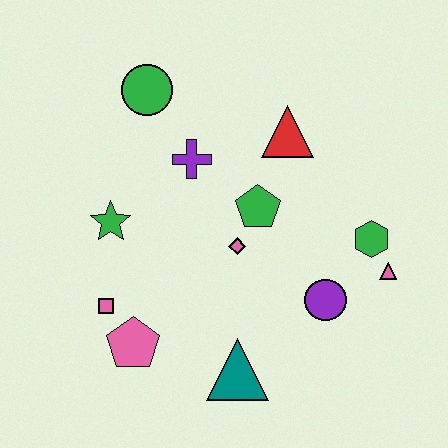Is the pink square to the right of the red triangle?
No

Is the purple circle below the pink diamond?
Yes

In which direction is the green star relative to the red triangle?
The green star is to the left of the red triangle.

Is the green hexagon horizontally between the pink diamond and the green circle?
No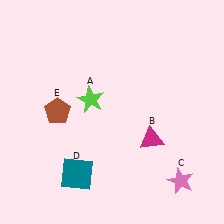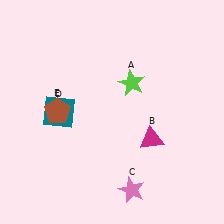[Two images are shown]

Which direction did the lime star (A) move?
The lime star (A) moved right.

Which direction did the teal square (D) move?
The teal square (D) moved up.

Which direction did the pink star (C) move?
The pink star (C) moved left.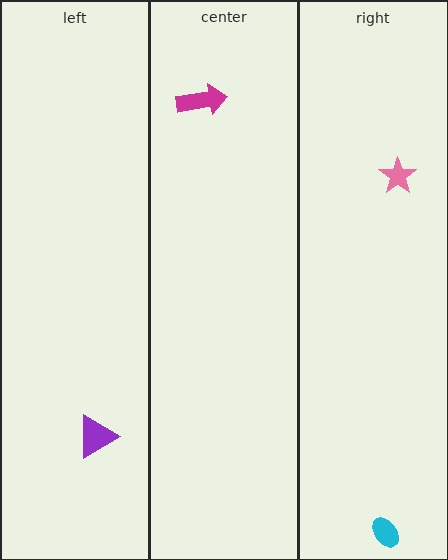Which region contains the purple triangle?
The left region.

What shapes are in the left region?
The purple triangle.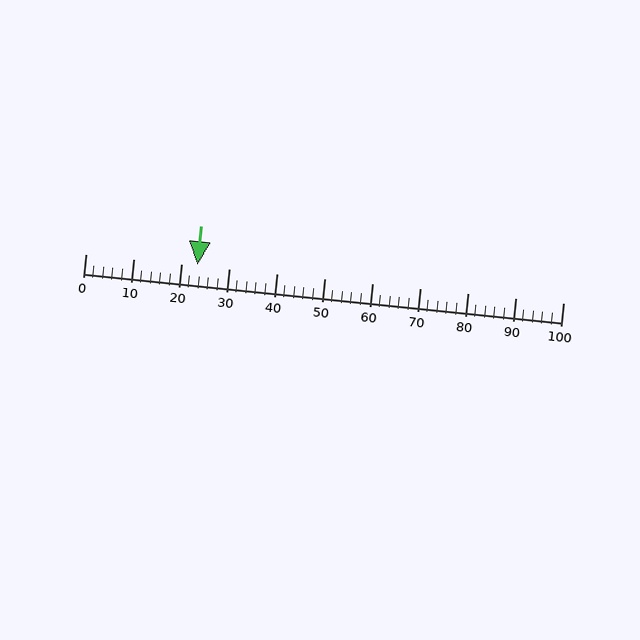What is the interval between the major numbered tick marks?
The major tick marks are spaced 10 units apart.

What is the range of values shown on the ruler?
The ruler shows values from 0 to 100.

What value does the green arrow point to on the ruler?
The green arrow points to approximately 24.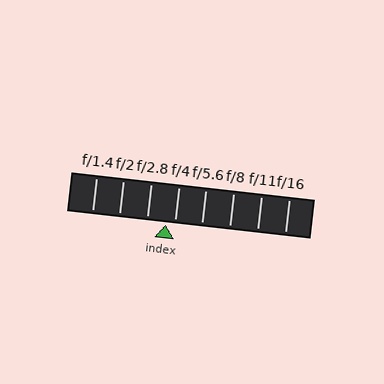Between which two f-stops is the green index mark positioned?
The index mark is between f/2.8 and f/4.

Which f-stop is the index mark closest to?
The index mark is closest to f/4.